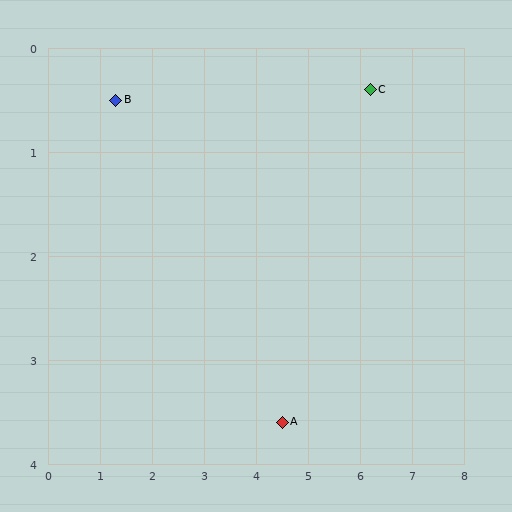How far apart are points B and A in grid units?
Points B and A are about 4.5 grid units apart.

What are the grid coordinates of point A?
Point A is at approximately (4.5, 3.6).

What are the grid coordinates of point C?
Point C is at approximately (6.2, 0.4).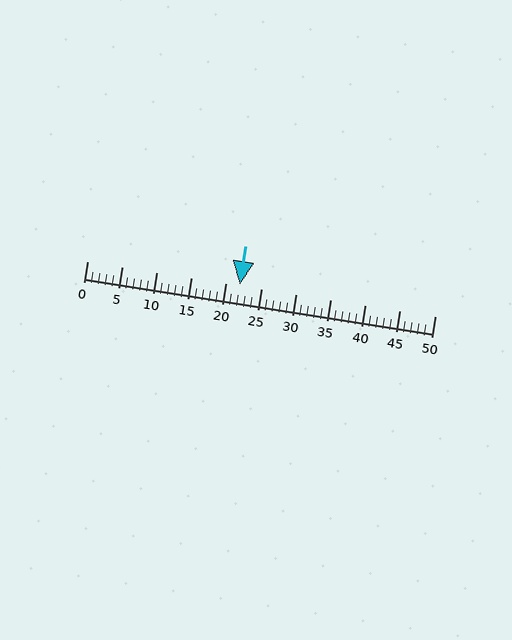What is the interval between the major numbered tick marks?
The major tick marks are spaced 5 units apart.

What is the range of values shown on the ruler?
The ruler shows values from 0 to 50.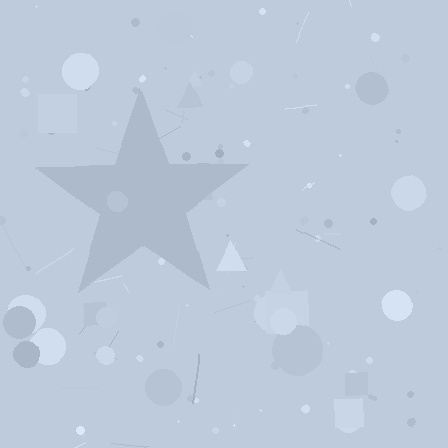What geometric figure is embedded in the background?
A star is embedded in the background.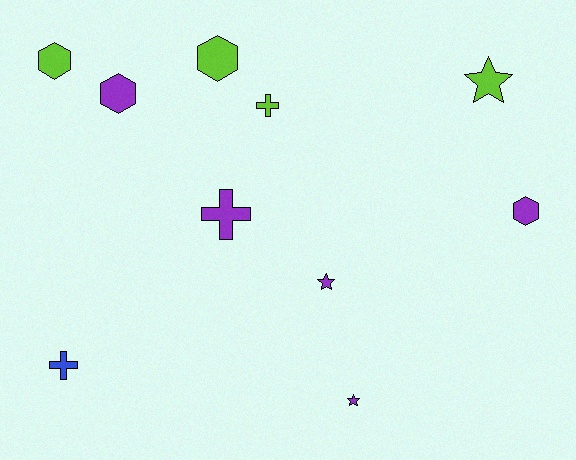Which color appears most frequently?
Purple, with 5 objects.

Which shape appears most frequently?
Hexagon, with 4 objects.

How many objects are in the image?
There are 10 objects.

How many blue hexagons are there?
There are no blue hexagons.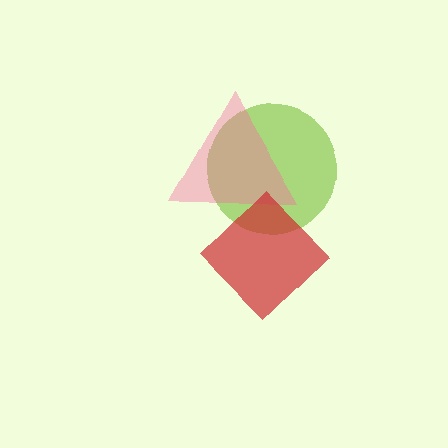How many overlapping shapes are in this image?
There are 3 overlapping shapes in the image.